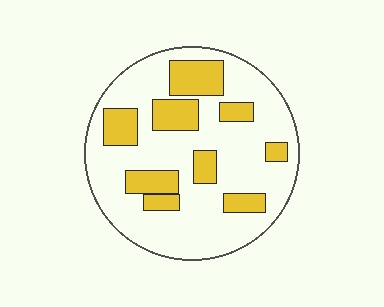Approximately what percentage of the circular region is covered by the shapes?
Approximately 25%.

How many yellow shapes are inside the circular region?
9.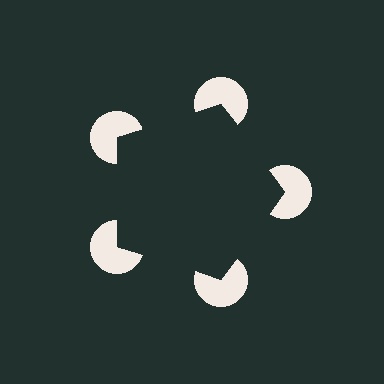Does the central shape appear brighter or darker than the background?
It typically appears slightly darker than the background, even though no actual brightness change is drawn.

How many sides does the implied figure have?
5 sides.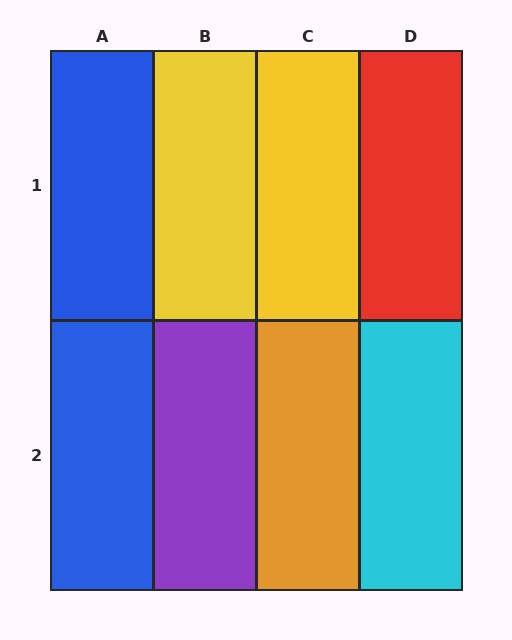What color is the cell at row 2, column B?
Purple.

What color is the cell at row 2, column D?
Cyan.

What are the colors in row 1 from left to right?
Blue, yellow, yellow, red.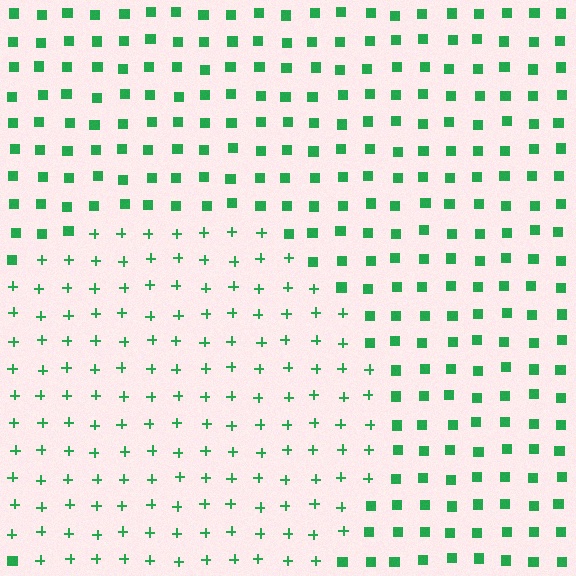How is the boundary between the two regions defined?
The boundary is defined by a change in element shape: plus signs inside vs. squares outside. All elements share the same color and spacing.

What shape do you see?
I see a circle.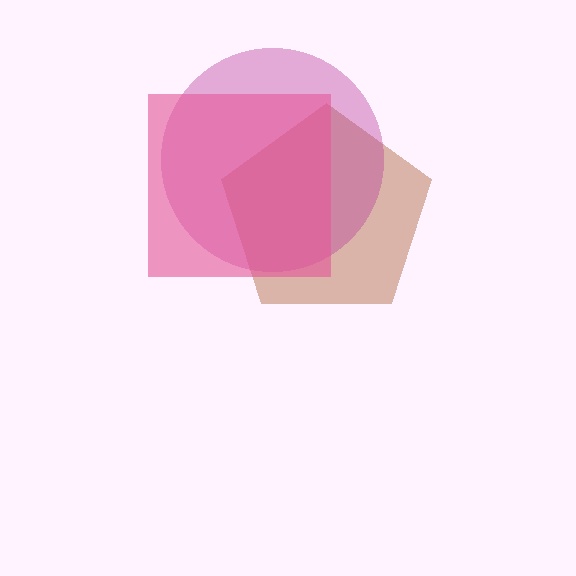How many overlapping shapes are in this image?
There are 3 overlapping shapes in the image.